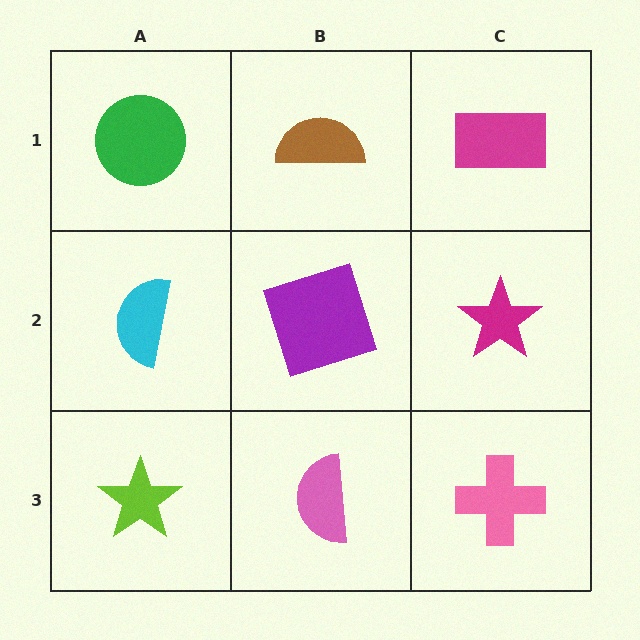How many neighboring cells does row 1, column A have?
2.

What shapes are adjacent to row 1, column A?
A cyan semicircle (row 2, column A), a brown semicircle (row 1, column B).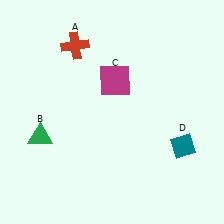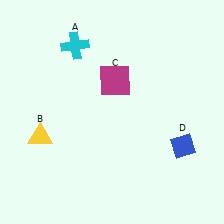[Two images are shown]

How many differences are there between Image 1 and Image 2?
There are 3 differences between the two images.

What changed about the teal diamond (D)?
In Image 1, D is teal. In Image 2, it changed to blue.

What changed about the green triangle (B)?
In Image 1, B is green. In Image 2, it changed to yellow.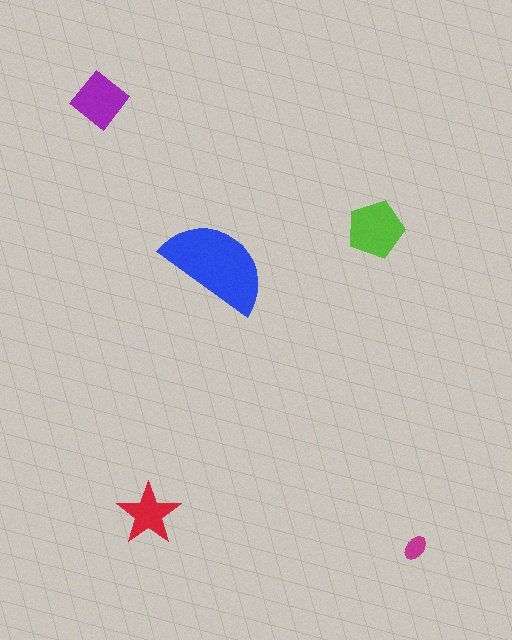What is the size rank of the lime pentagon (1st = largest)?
2nd.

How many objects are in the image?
There are 5 objects in the image.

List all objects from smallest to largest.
The magenta ellipse, the red star, the purple diamond, the lime pentagon, the blue semicircle.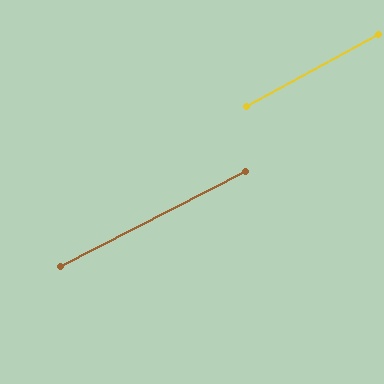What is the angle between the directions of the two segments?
Approximately 1 degree.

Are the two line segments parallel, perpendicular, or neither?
Parallel — their directions differ by only 1.5°.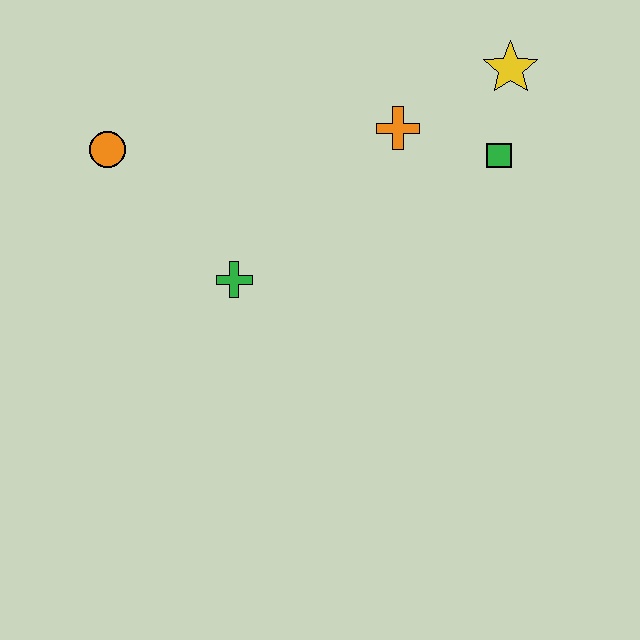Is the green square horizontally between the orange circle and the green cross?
No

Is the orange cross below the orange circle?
No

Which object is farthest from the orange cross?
The orange circle is farthest from the orange cross.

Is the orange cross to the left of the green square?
Yes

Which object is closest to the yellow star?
The green square is closest to the yellow star.